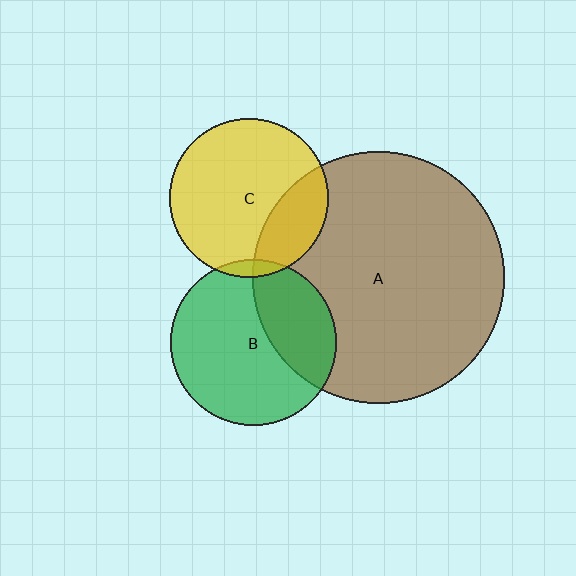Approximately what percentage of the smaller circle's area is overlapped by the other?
Approximately 5%.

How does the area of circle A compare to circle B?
Approximately 2.3 times.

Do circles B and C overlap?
Yes.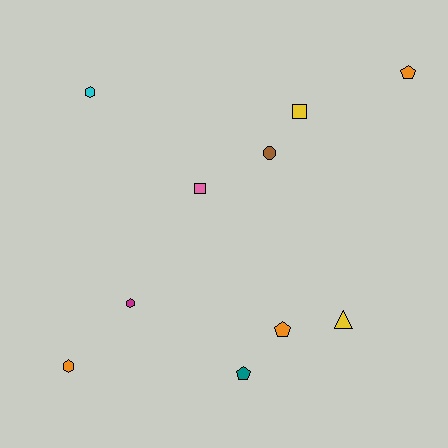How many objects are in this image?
There are 10 objects.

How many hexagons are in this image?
There are 3 hexagons.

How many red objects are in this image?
There are no red objects.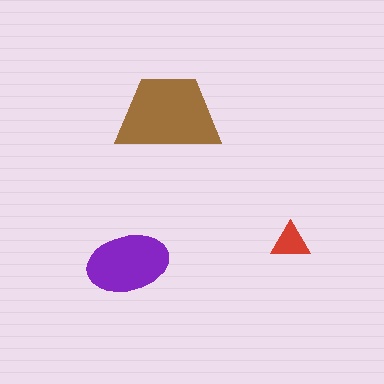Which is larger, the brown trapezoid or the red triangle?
The brown trapezoid.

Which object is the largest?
The brown trapezoid.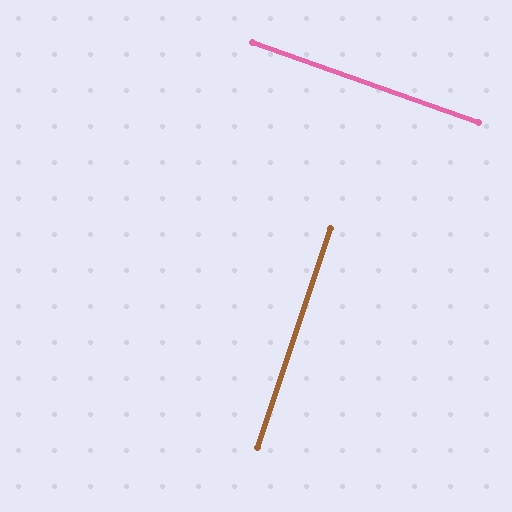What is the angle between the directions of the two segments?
Approximately 89 degrees.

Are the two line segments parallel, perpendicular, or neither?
Perpendicular — they meet at approximately 89°.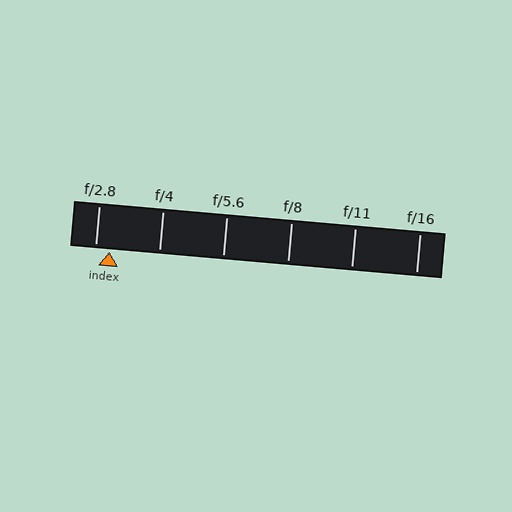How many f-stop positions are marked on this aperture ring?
There are 6 f-stop positions marked.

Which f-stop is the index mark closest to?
The index mark is closest to f/2.8.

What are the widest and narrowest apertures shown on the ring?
The widest aperture shown is f/2.8 and the narrowest is f/16.